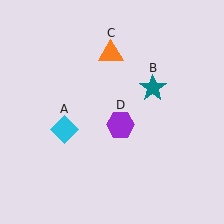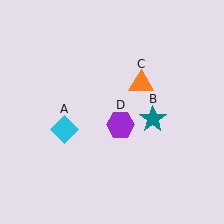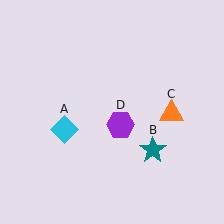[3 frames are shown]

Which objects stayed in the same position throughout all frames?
Cyan diamond (object A) and purple hexagon (object D) remained stationary.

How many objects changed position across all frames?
2 objects changed position: teal star (object B), orange triangle (object C).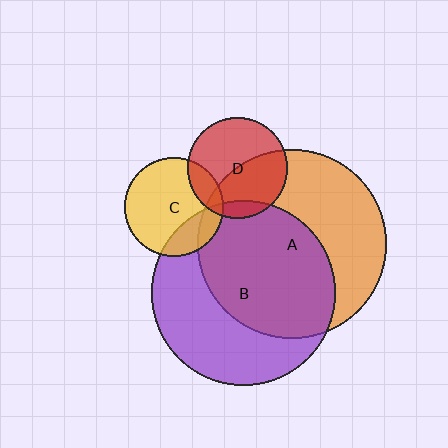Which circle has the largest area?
Circle A (orange).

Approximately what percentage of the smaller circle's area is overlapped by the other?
Approximately 45%.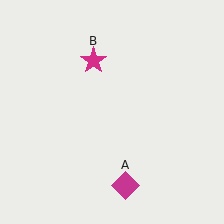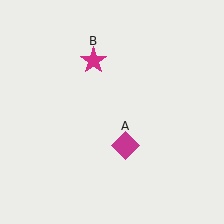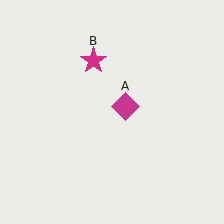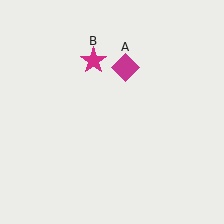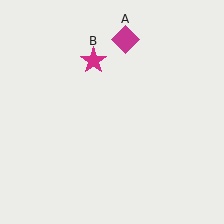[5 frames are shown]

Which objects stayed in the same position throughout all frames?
Magenta star (object B) remained stationary.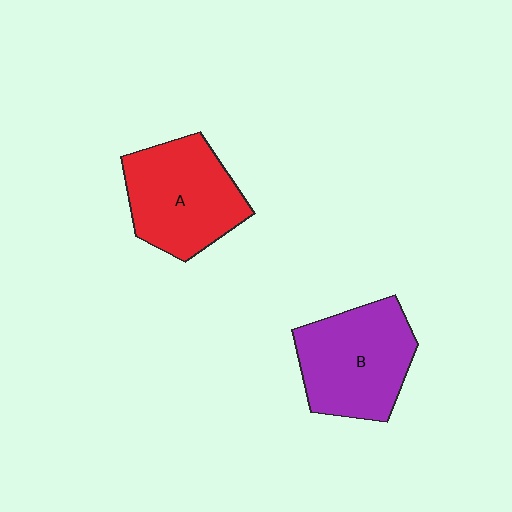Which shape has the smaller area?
Shape A (red).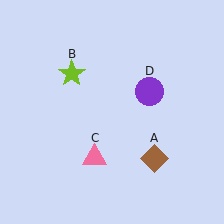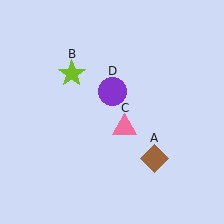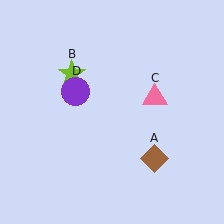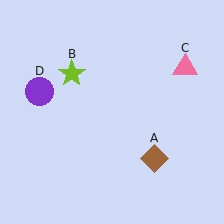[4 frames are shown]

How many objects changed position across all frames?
2 objects changed position: pink triangle (object C), purple circle (object D).